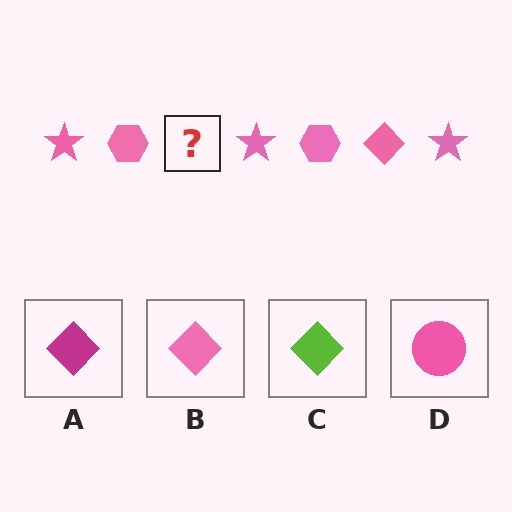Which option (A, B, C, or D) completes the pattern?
B.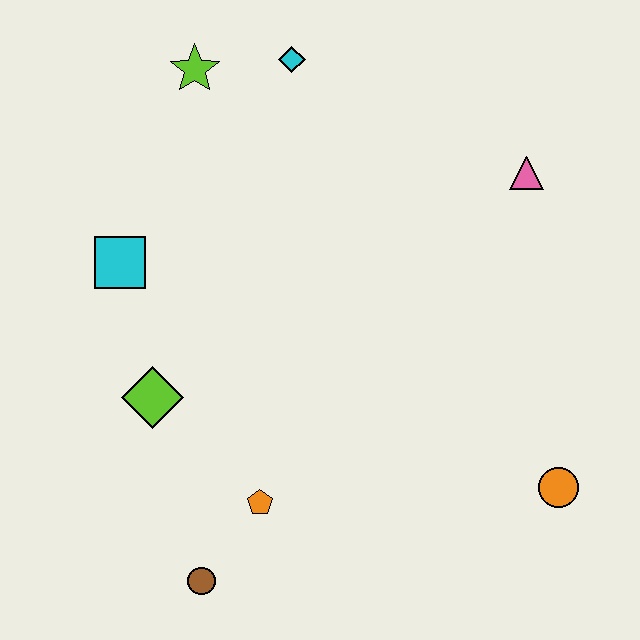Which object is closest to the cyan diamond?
The lime star is closest to the cyan diamond.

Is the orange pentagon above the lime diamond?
No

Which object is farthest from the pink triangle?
The brown circle is farthest from the pink triangle.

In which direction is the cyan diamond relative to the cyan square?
The cyan diamond is above the cyan square.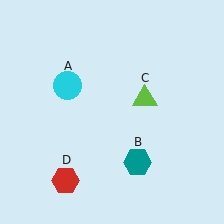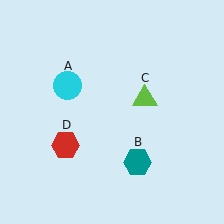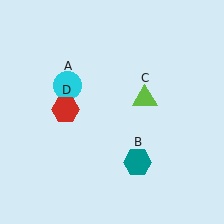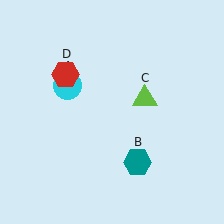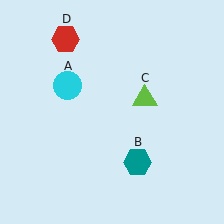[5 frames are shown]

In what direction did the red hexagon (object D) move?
The red hexagon (object D) moved up.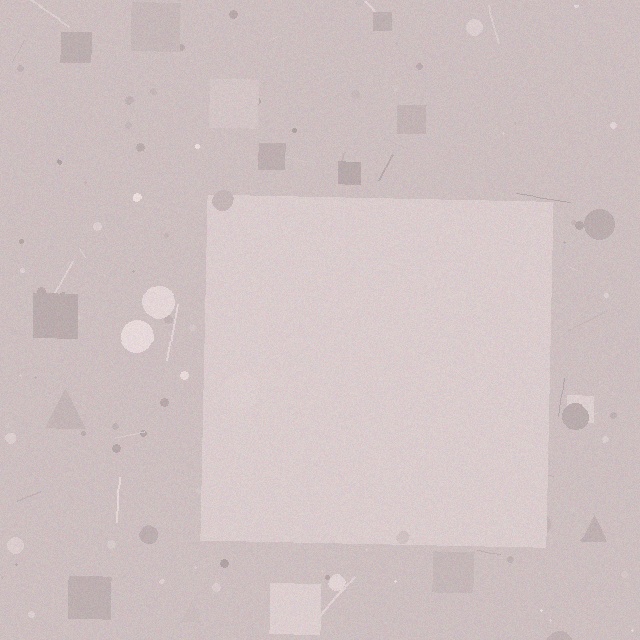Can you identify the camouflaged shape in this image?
The camouflaged shape is a square.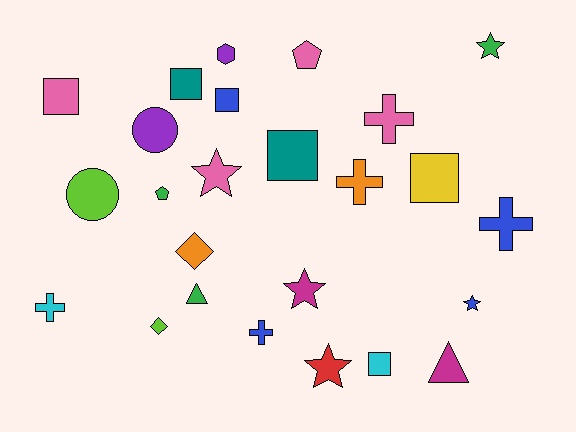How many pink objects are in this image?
There are 4 pink objects.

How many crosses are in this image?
There are 5 crosses.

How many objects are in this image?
There are 25 objects.